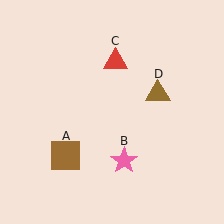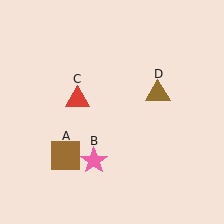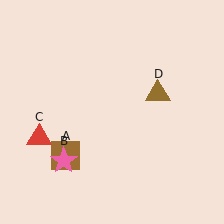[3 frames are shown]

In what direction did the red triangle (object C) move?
The red triangle (object C) moved down and to the left.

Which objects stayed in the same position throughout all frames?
Brown square (object A) and brown triangle (object D) remained stationary.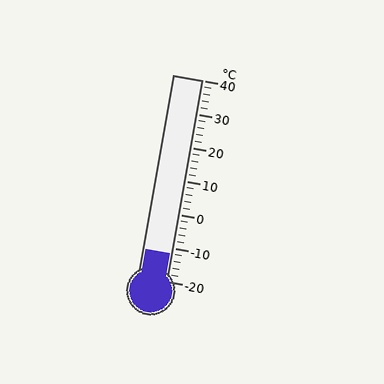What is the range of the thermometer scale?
The thermometer scale ranges from -20°C to 40°C.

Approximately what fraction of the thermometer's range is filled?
The thermometer is filled to approximately 15% of its range.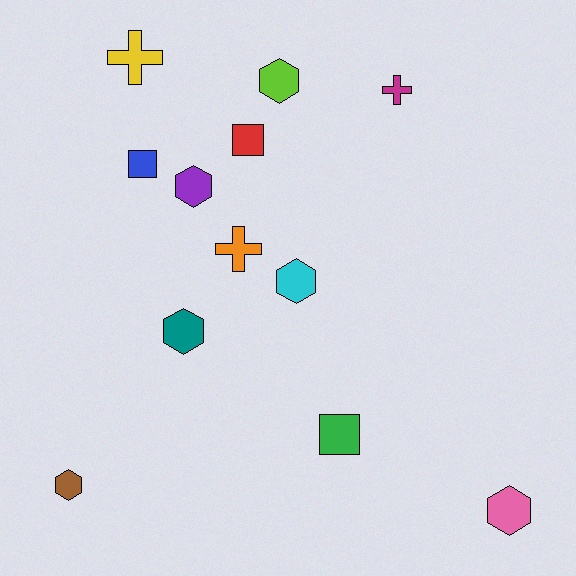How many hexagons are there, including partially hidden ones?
There are 6 hexagons.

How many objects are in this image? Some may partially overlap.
There are 12 objects.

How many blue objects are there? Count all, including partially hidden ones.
There is 1 blue object.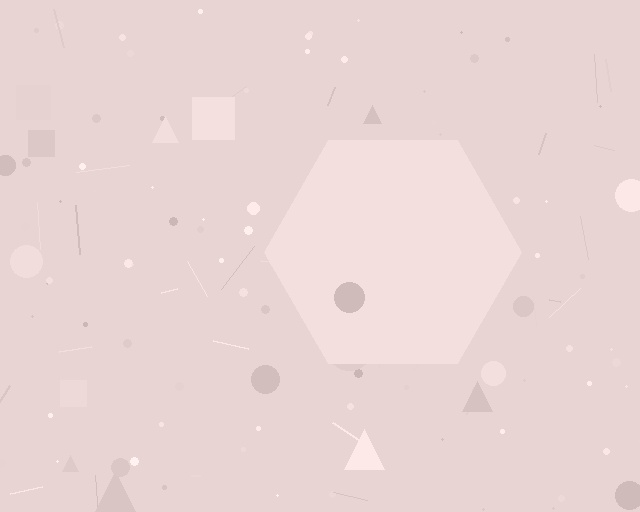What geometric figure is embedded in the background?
A hexagon is embedded in the background.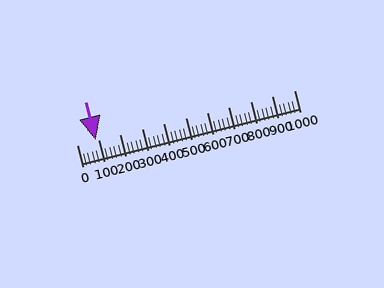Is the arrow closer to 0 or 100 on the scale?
The arrow is closer to 100.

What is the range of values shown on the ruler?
The ruler shows values from 0 to 1000.